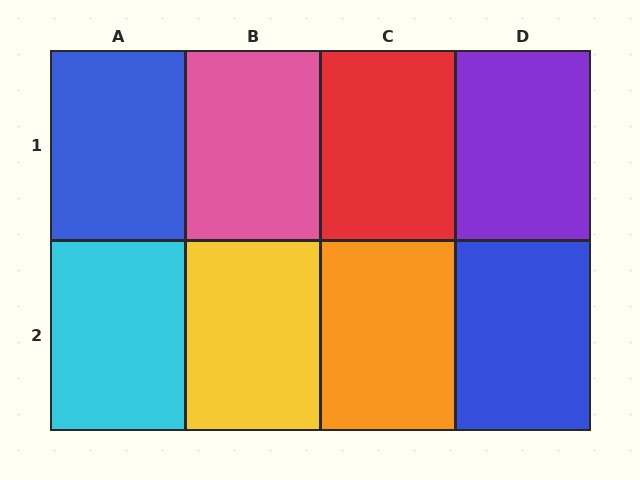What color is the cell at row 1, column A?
Blue.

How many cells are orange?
1 cell is orange.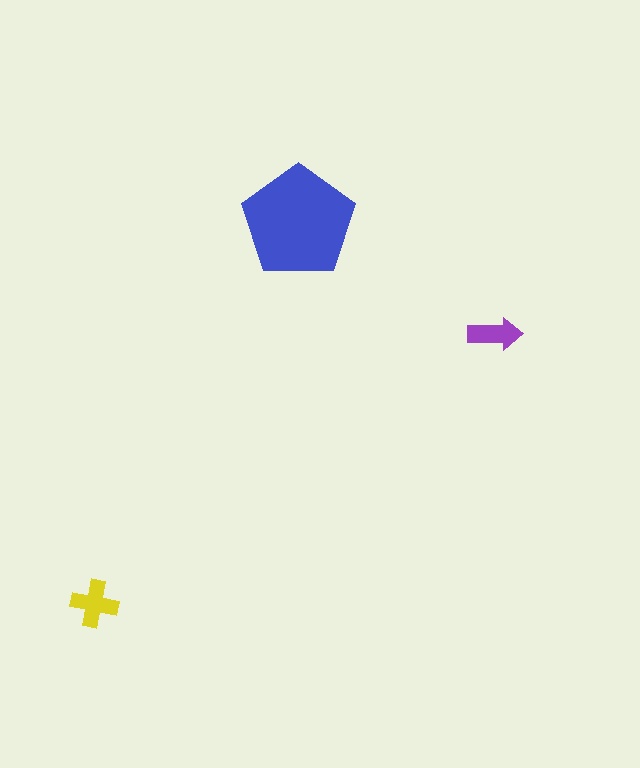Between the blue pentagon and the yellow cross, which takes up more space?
The blue pentagon.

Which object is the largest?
The blue pentagon.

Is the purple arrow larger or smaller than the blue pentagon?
Smaller.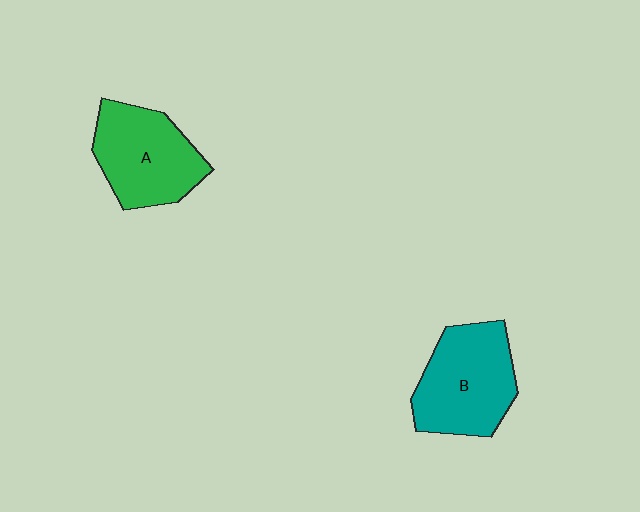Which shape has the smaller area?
Shape A (green).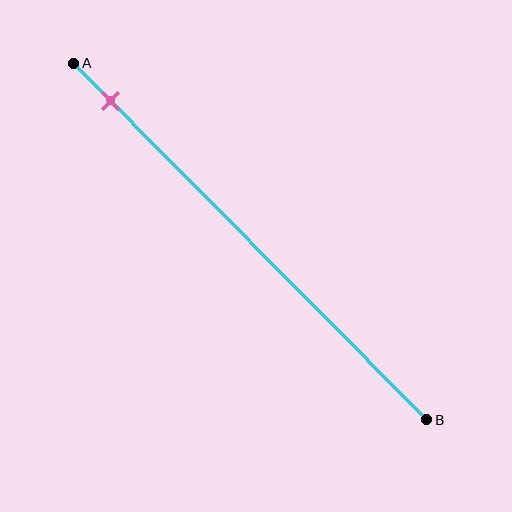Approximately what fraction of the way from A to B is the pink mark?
The pink mark is approximately 10% of the way from A to B.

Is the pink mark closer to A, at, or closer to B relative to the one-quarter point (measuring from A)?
The pink mark is closer to point A than the one-quarter point of segment AB.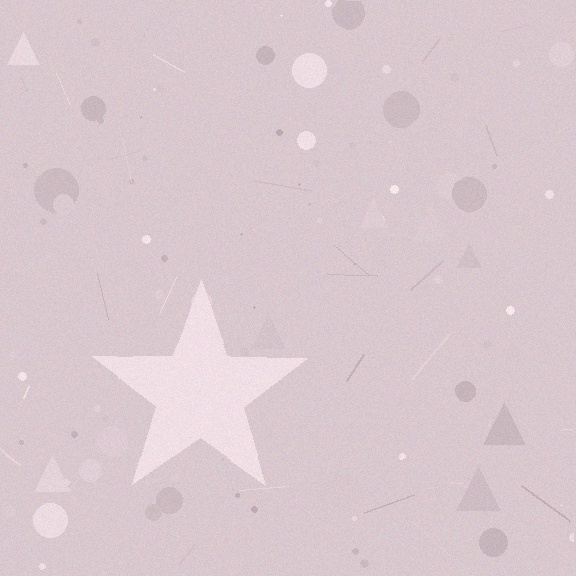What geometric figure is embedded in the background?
A star is embedded in the background.